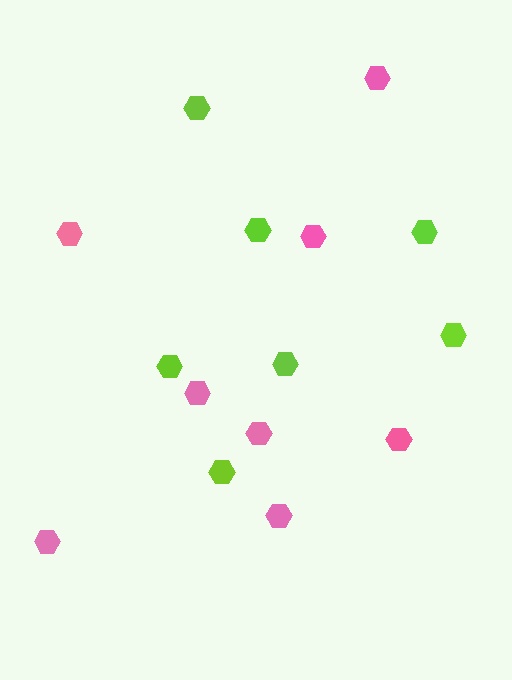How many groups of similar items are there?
There are 2 groups: one group of pink hexagons (8) and one group of lime hexagons (7).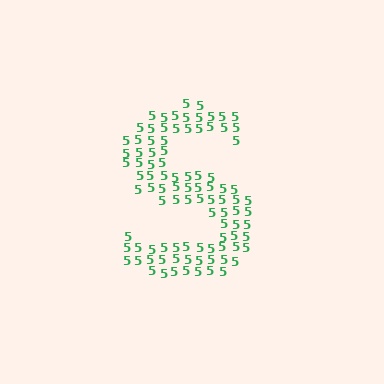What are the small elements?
The small elements are digit 5's.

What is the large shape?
The large shape is the letter S.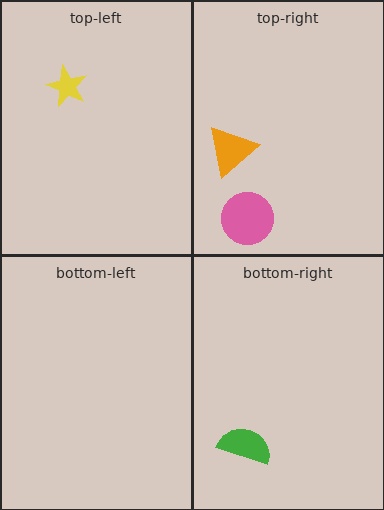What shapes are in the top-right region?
The orange triangle, the pink circle.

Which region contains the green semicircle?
The bottom-right region.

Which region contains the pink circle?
The top-right region.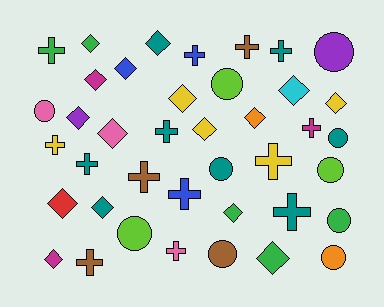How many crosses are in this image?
There are 14 crosses.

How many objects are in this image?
There are 40 objects.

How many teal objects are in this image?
There are 8 teal objects.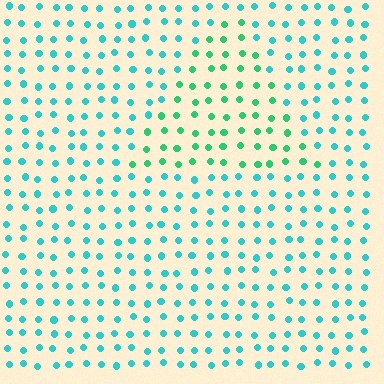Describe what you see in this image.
The image is filled with small cyan elements in a uniform arrangement. A triangle-shaped region is visible where the elements are tinted to a slightly different hue, forming a subtle color boundary.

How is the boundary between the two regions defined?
The boundary is defined purely by a slight shift in hue (about 32 degrees). Spacing, size, and orientation are identical on both sides.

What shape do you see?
I see a triangle.